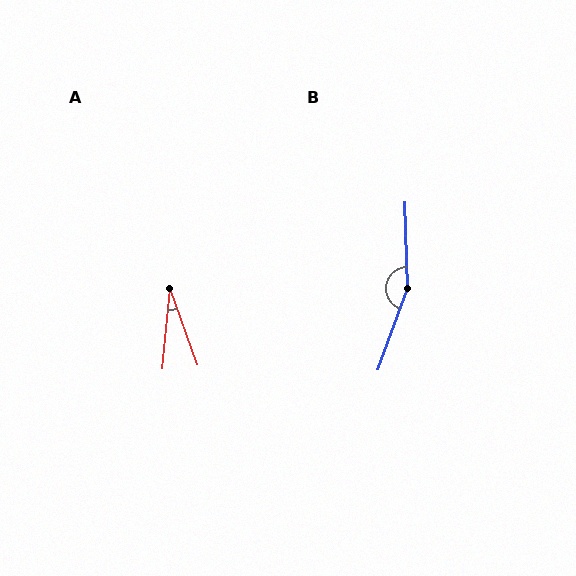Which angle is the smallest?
A, at approximately 25 degrees.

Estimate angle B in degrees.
Approximately 158 degrees.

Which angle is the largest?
B, at approximately 158 degrees.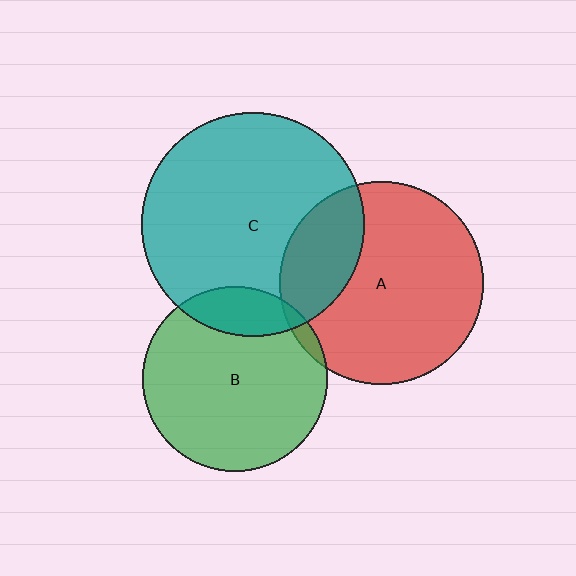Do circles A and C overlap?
Yes.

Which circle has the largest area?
Circle C (teal).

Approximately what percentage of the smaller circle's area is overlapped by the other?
Approximately 25%.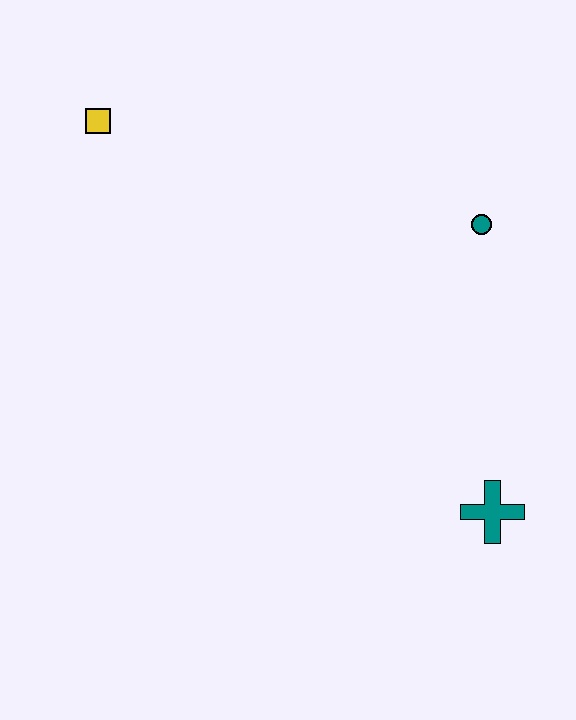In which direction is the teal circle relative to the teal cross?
The teal circle is above the teal cross.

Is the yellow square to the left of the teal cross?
Yes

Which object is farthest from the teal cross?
The yellow square is farthest from the teal cross.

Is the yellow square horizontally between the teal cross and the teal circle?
No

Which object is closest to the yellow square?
The teal circle is closest to the yellow square.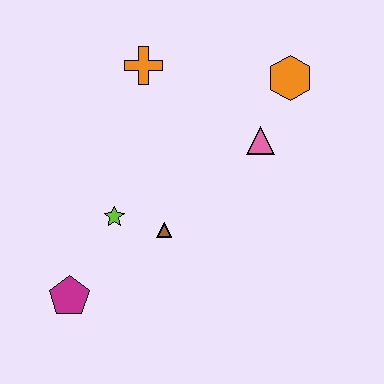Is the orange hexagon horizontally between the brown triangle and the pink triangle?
No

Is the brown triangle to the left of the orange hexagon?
Yes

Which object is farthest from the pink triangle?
The magenta pentagon is farthest from the pink triangle.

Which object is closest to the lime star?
The brown triangle is closest to the lime star.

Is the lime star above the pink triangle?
No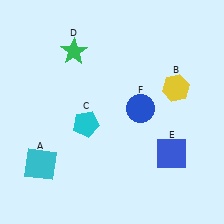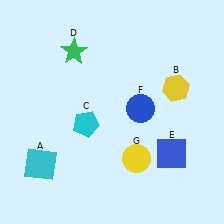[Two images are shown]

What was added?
A yellow circle (G) was added in Image 2.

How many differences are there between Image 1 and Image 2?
There is 1 difference between the two images.